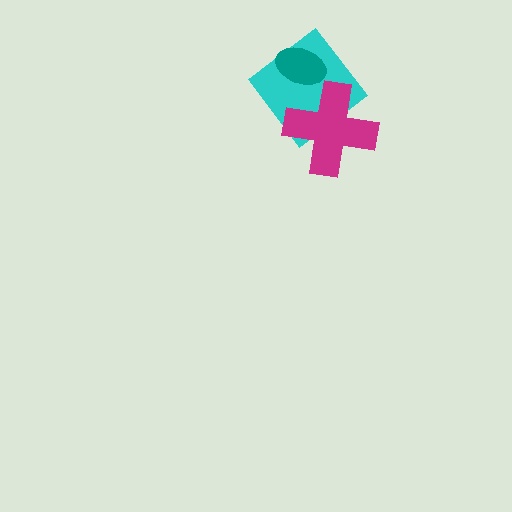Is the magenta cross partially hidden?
No, no other shape covers it.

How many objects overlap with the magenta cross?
1 object overlaps with the magenta cross.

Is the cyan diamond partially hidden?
Yes, it is partially covered by another shape.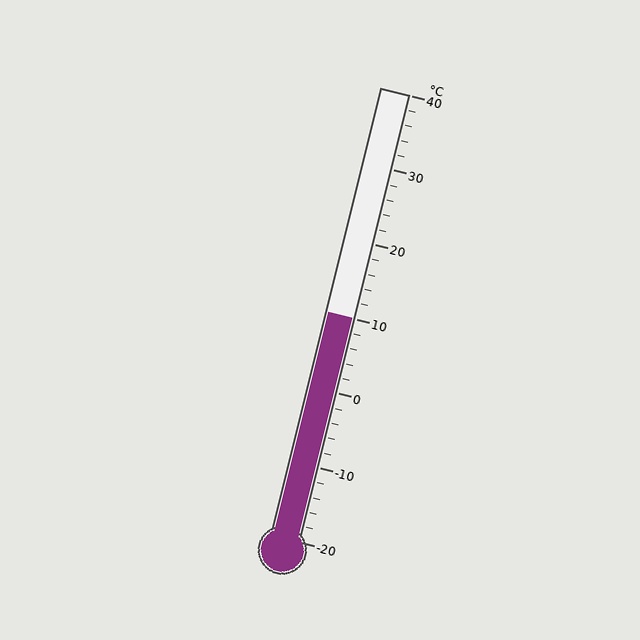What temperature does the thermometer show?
The thermometer shows approximately 10°C.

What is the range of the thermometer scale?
The thermometer scale ranges from -20°C to 40°C.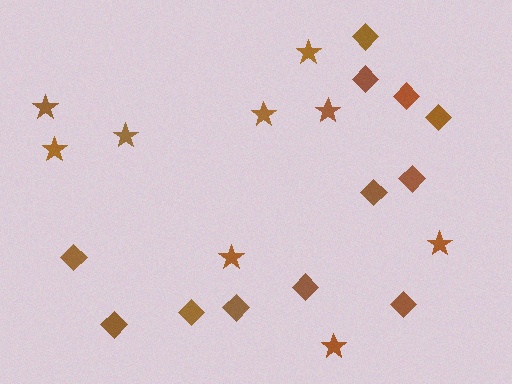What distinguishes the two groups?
There are 2 groups: one group of stars (9) and one group of diamonds (12).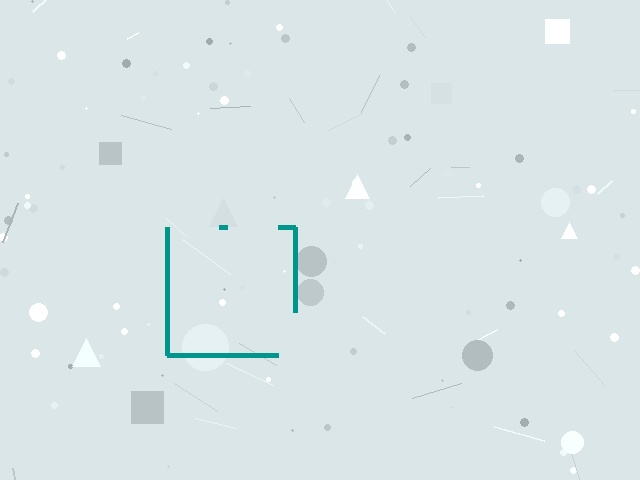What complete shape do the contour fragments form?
The contour fragments form a square.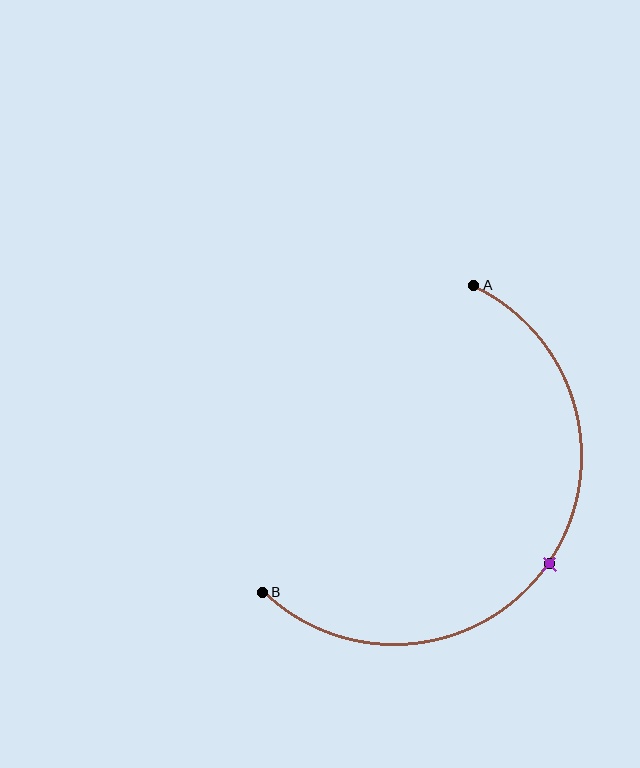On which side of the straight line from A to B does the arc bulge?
The arc bulges below and to the right of the straight line connecting A and B.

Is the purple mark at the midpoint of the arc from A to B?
Yes. The purple mark lies on the arc at equal arc-length from both A and B — it is the arc midpoint.